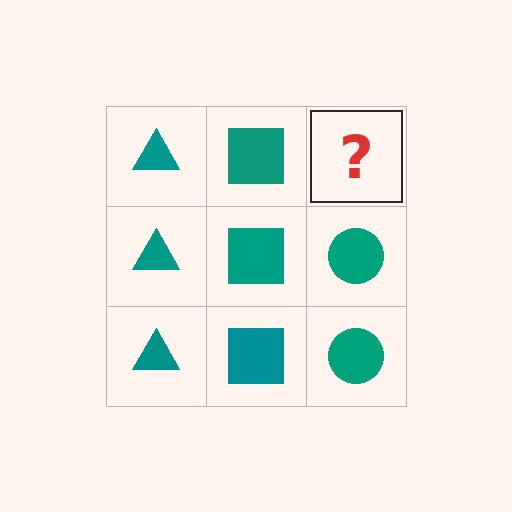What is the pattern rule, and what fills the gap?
The rule is that each column has a consistent shape. The gap should be filled with a teal circle.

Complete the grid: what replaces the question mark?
The question mark should be replaced with a teal circle.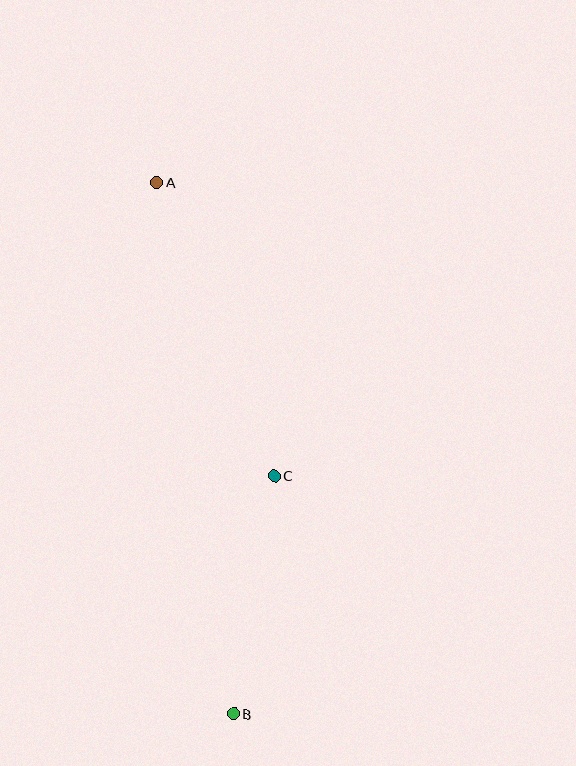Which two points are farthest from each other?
Points A and B are farthest from each other.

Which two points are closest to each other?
Points B and C are closest to each other.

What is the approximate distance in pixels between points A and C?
The distance between A and C is approximately 316 pixels.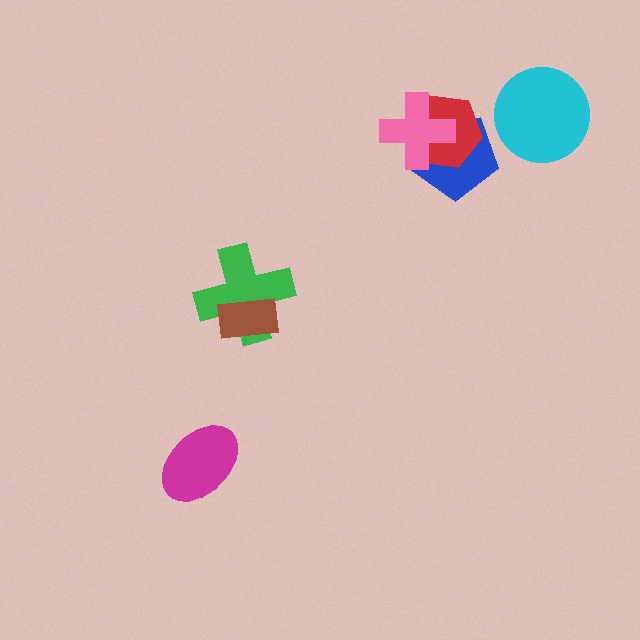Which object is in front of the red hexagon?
The pink cross is in front of the red hexagon.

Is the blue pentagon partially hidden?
Yes, it is partially covered by another shape.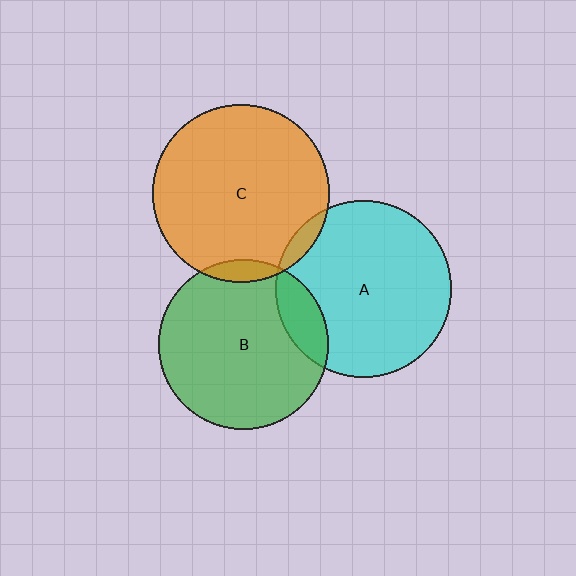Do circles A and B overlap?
Yes.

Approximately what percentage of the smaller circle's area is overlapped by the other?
Approximately 15%.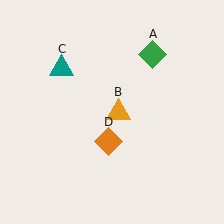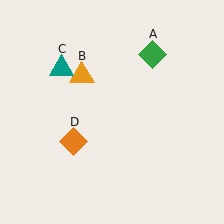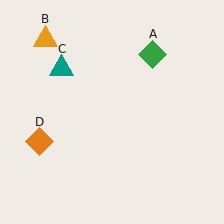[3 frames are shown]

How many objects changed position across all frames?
2 objects changed position: orange triangle (object B), orange diamond (object D).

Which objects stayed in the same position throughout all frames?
Green diamond (object A) and teal triangle (object C) remained stationary.